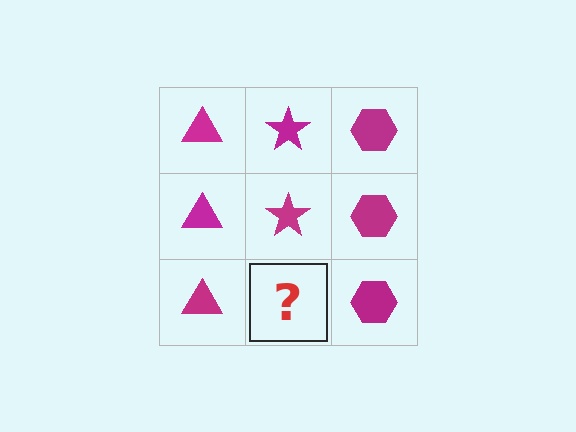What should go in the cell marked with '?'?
The missing cell should contain a magenta star.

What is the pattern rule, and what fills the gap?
The rule is that each column has a consistent shape. The gap should be filled with a magenta star.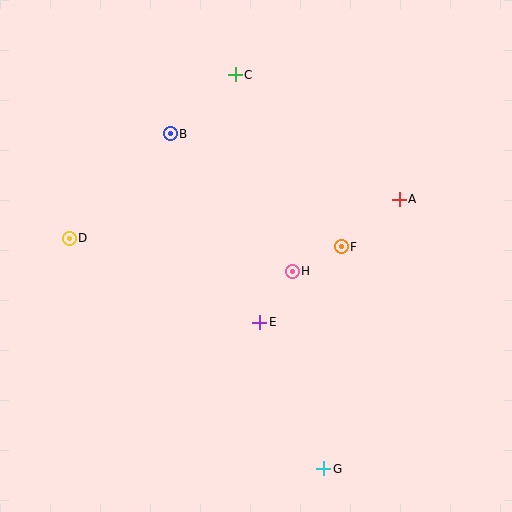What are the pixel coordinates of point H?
Point H is at (292, 271).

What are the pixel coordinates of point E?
Point E is at (260, 322).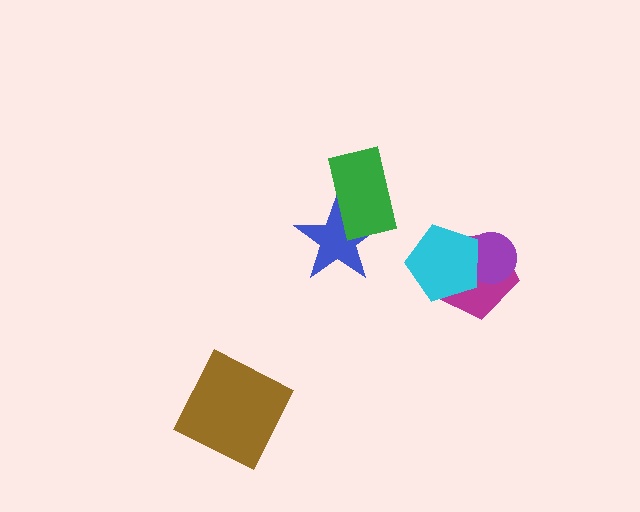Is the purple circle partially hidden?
Yes, it is partially covered by another shape.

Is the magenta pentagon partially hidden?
Yes, it is partially covered by another shape.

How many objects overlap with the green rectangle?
1 object overlaps with the green rectangle.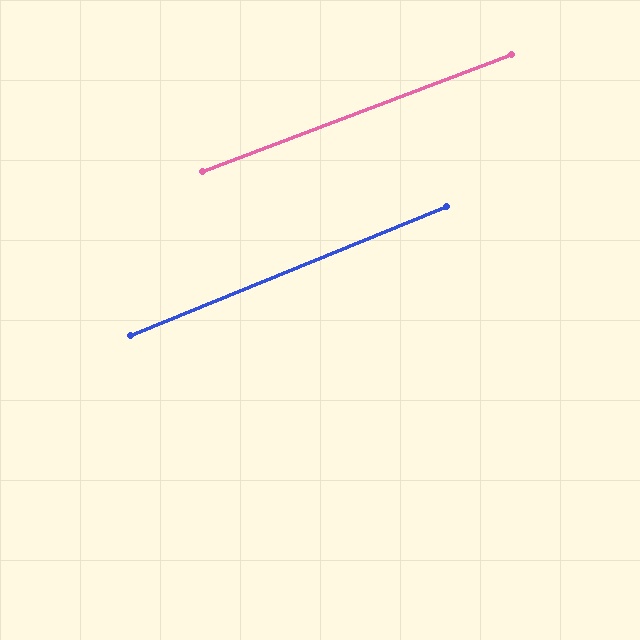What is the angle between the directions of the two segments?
Approximately 1 degree.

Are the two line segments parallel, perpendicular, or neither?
Parallel — their directions differ by only 1.4°.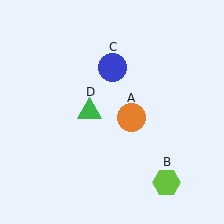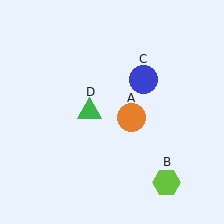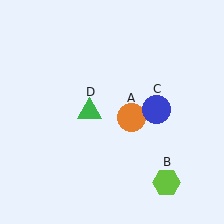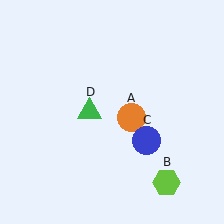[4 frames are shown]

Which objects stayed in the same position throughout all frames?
Orange circle (object A) and lime hexagon (object B) and green triangle (object D) remained stationary.